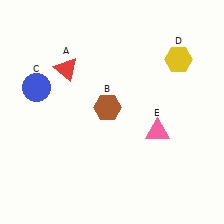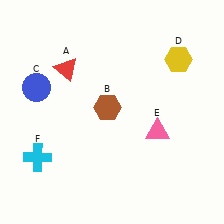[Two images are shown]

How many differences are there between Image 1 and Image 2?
There is 1 difference between the two images.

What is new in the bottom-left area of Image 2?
A cyan cross (F) was added in the bottom-left area of Image 2.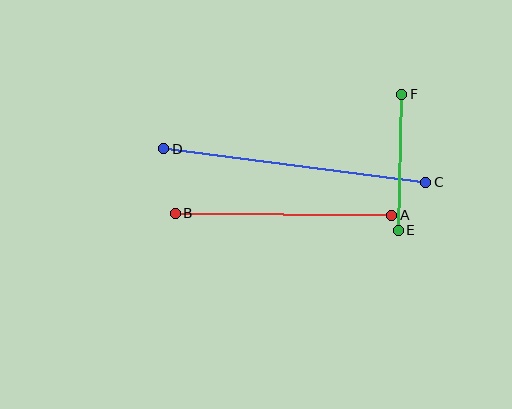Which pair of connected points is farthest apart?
Points C and D are farthest apart.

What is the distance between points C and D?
The distance is approximately 264 pixels.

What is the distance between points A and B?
The distance is approximately 216 pixels.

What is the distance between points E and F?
The distance is approximately 136 pixels.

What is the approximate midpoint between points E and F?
The midpoint is at approximately (400, 162) pixels.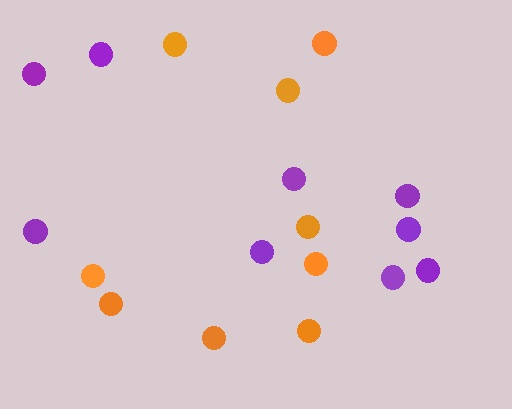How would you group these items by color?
There are 2 groups: one group of orange circles (9) and one group of purple circles (9).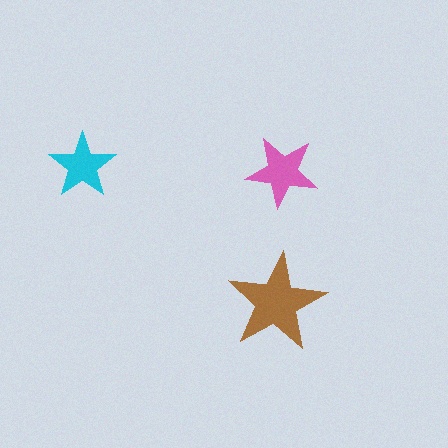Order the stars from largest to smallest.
the brown one, the pink one, the cyan one.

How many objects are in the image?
There are 3 objects in the image.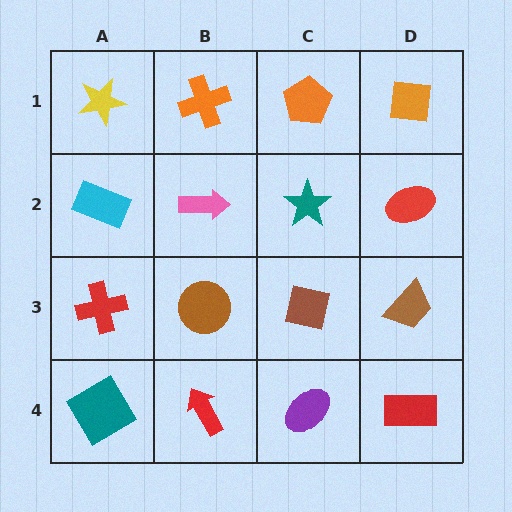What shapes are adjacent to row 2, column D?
An orange square (row 1, column D), a brown trapezoid (row 3, column D), a teal star (row 2, column C).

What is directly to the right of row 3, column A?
A brown circle.